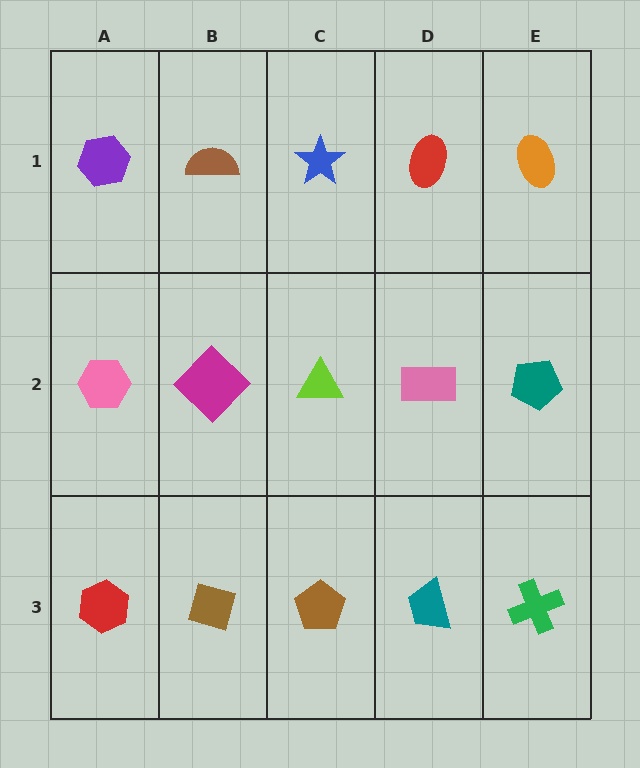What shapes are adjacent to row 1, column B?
A magenta diamond (row 2, column B), a purple hexagon (row 1, column A), a blue star (row 1, column C).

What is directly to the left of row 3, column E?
A teal trapezoid.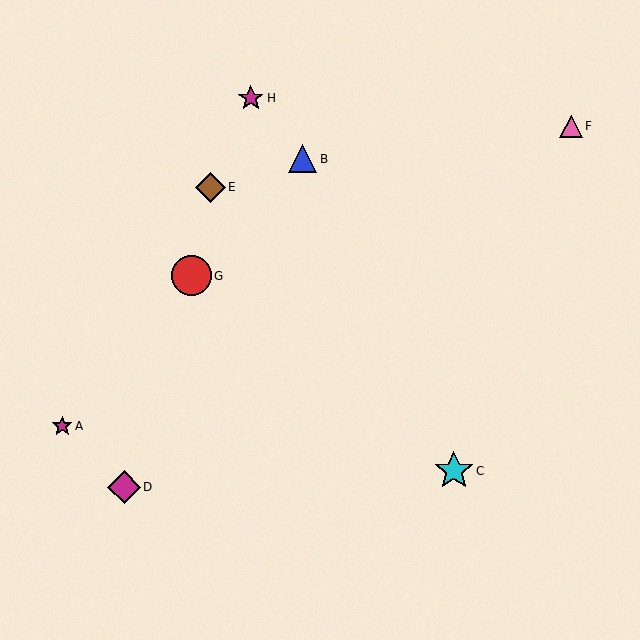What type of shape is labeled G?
Shape G is a red circle.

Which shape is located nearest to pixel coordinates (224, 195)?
The brown diamond (labeled E) at (210, 187) is nearest to that location.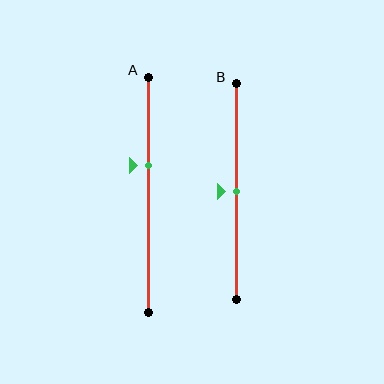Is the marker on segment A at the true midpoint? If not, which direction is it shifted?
No, the marker on segment A is shifted upward by about 12% of the segment length.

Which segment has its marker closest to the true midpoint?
Segment B has its marker closest to the true midpoint.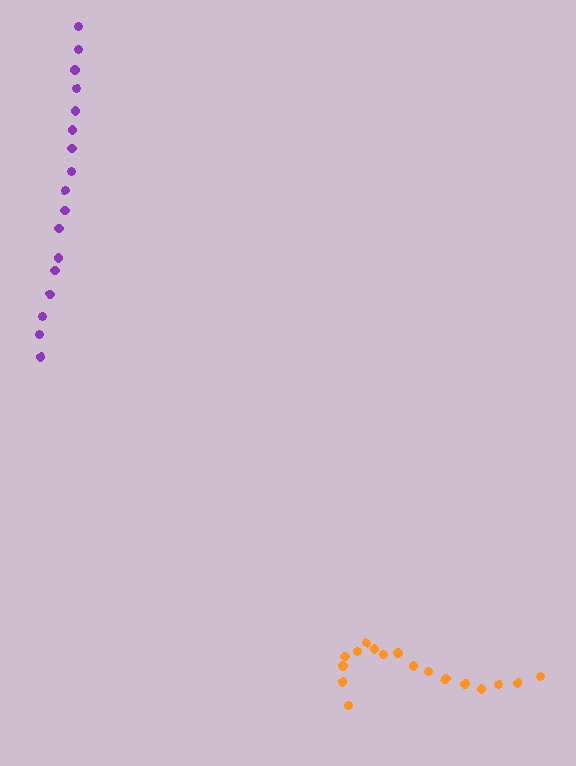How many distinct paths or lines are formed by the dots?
There are 2 distinct paths.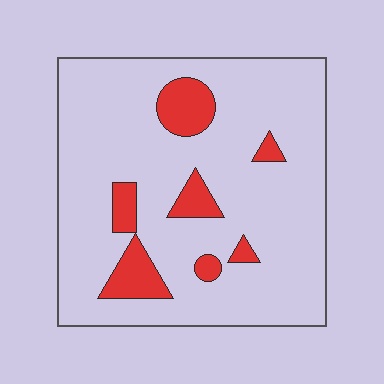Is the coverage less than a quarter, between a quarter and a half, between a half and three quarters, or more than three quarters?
Less than a quarter.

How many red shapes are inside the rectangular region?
7.